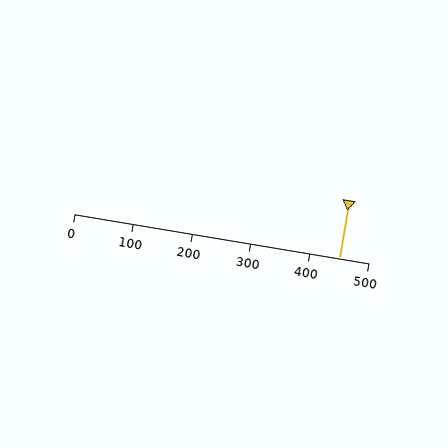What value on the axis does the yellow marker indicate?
The marker indicates approximately 450.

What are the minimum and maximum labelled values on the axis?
The axis runs from 0 to 500.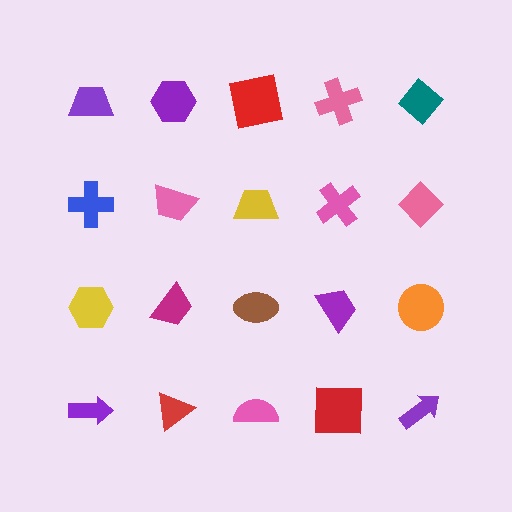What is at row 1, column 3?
A red square.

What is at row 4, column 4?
A red square.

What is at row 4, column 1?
A purple arrow.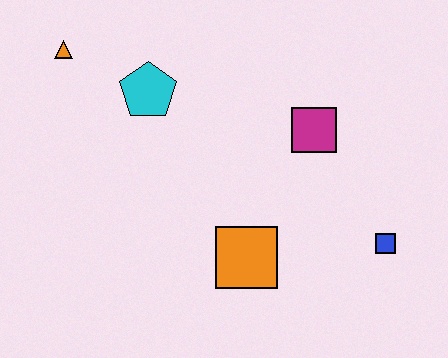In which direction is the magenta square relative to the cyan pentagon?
The magenta square is to the right of the cyan pentagon.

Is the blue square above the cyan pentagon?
No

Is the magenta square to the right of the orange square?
Yes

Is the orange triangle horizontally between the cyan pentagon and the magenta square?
No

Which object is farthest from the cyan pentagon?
The blue square is farthest from the cyan pentagon.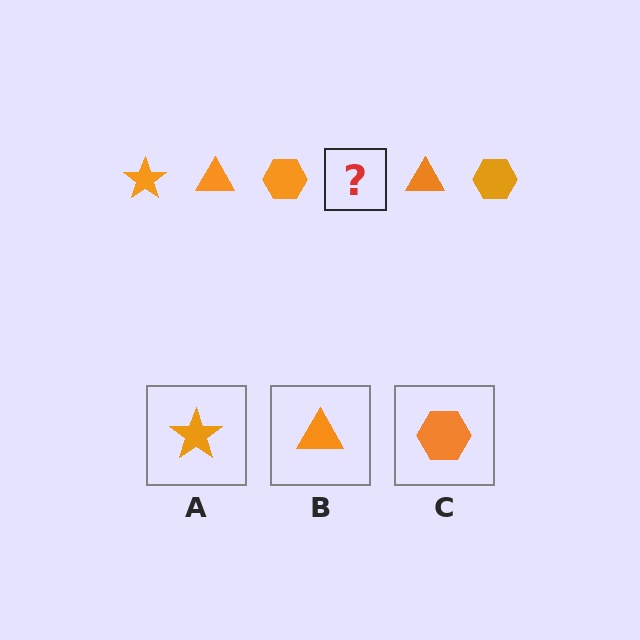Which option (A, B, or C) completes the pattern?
A.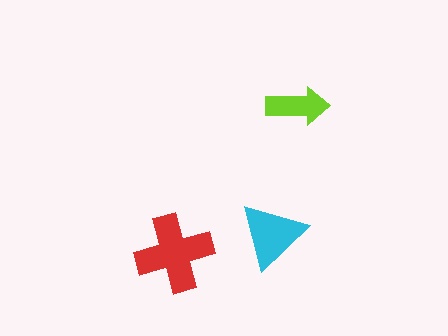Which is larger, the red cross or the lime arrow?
The red cross.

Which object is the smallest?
The lime arrow.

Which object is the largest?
The red cross.